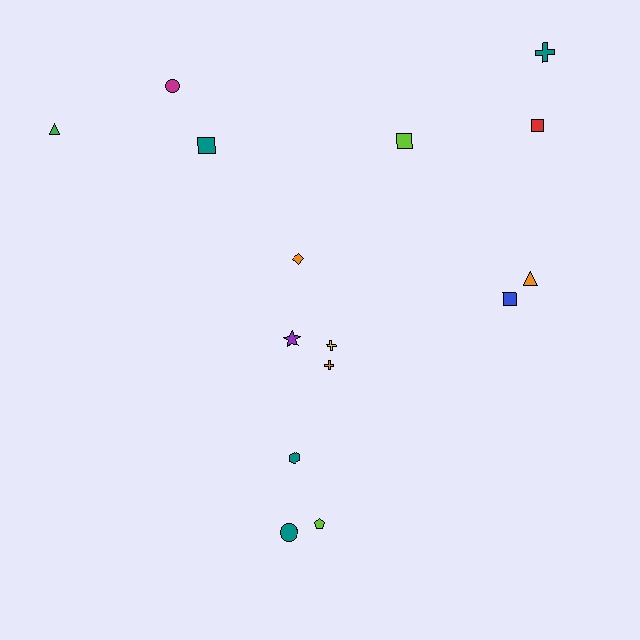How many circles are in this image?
There are 2 circles.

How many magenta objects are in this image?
There is 1 magenta object.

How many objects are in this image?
There are 15 objects.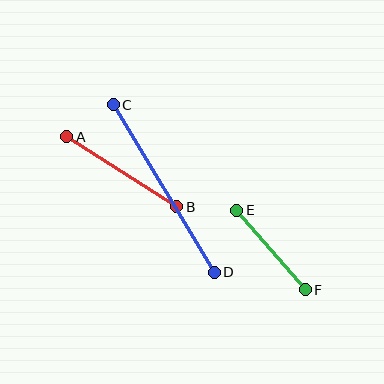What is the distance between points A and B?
The distance is approximately 130 pixels.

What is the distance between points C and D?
The distance is approximately 196 pixels.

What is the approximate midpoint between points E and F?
The midpoint is at approximately (271, 250) pixels.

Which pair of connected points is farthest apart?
Points C and D are farthest apart.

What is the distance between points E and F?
The distance is approximately 105 pixels.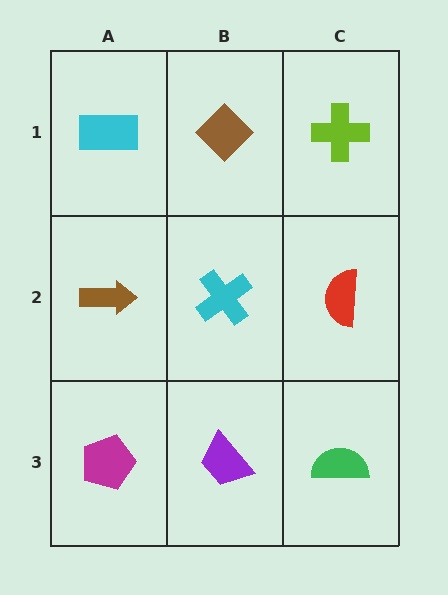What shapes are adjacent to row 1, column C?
A red semicircle (row 2, column C), a brown diamond (row 1, column B).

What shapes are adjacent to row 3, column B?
A cyan cross (row 2, column B), a magenta pentagon (row 3, column A), a green semicircle (row 3, column C).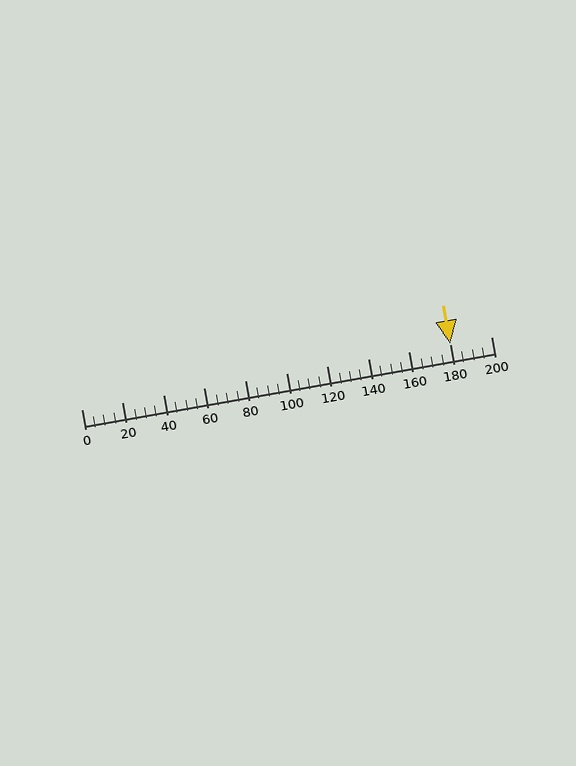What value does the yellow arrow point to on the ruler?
The yellow arrow points to approximately 180.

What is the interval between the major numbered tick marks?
The major tick marks are spaced 20 units apart.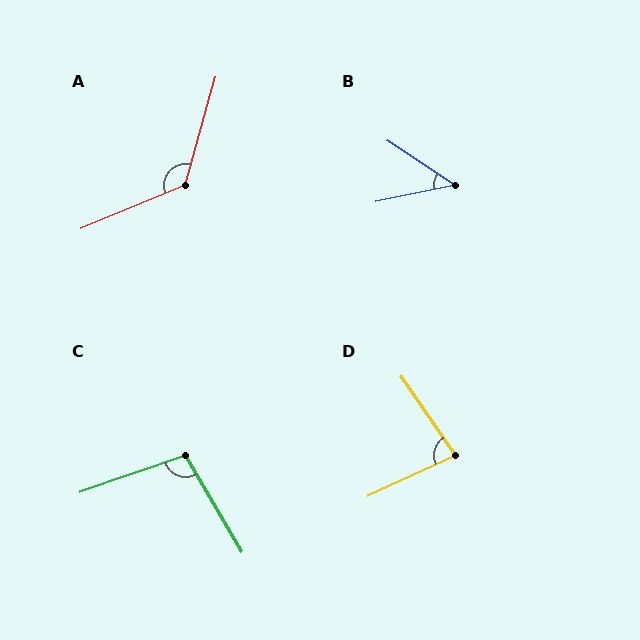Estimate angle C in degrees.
Approximately 102 degrees.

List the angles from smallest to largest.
B (46°), D (81°), C (102°), A (128°).